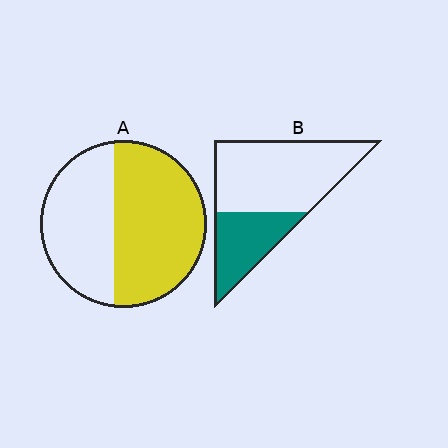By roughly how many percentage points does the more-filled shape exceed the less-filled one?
By roughly 25 percentage points (A over B).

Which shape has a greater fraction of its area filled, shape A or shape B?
Shape A.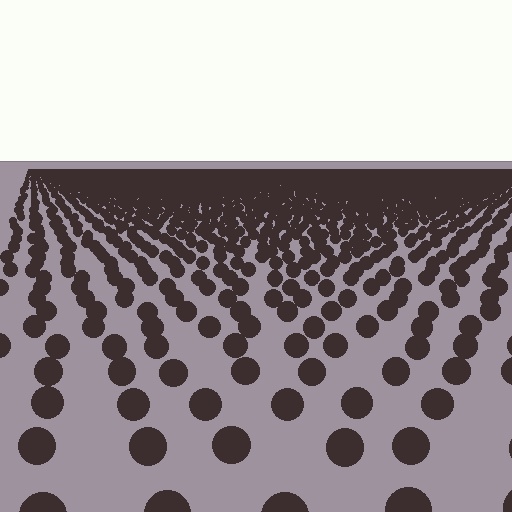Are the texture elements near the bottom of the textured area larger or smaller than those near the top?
Larger. Near the bottom, elements are closer to the viewer and appear at a bigger on-screen size.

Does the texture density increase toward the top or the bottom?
Density increases toward the top.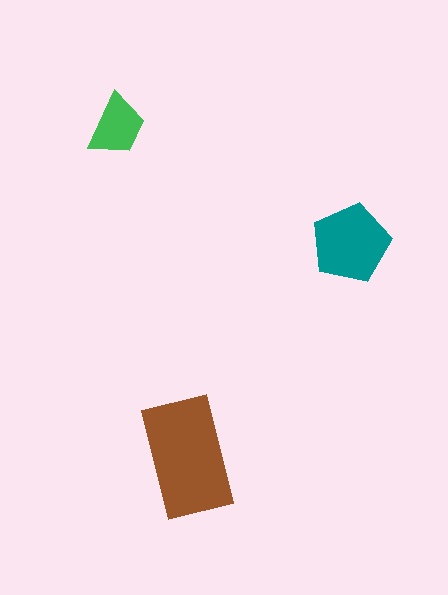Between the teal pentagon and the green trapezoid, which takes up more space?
The teal pentagon.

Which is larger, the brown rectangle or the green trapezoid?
The brown rectangle.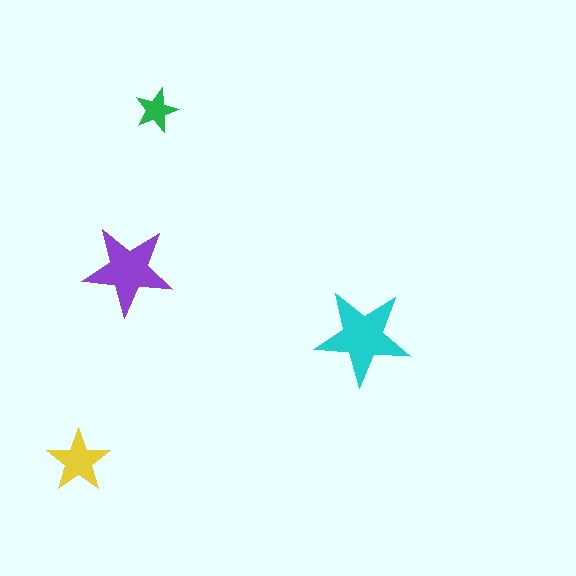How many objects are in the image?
There are 4 objects in the image.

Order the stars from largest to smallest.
the cyan one, the purple one, the yellow one, the green one.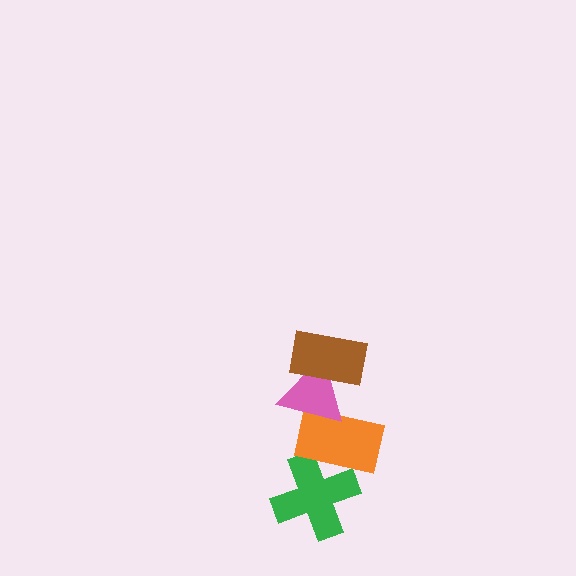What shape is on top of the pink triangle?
The brown rectangle is on top of the pink triangle.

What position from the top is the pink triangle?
The pink triangle is 2nd from the top.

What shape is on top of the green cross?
The orange rectangle is on top of the green cross.